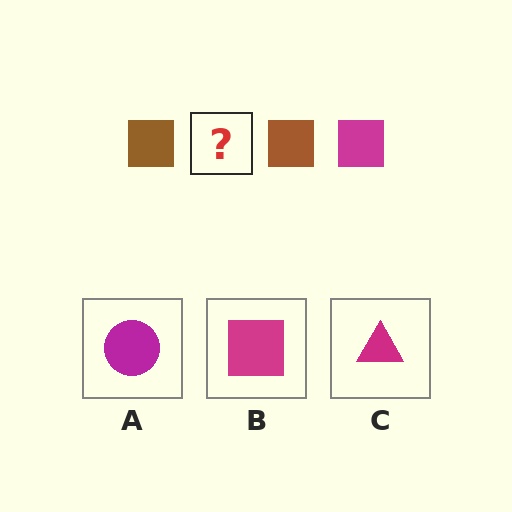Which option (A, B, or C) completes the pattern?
B.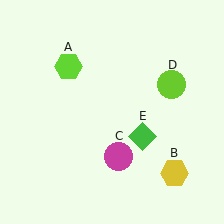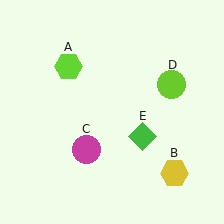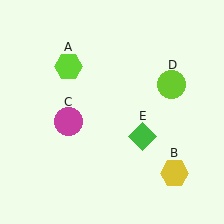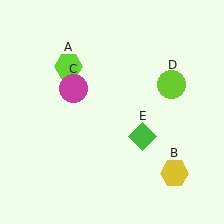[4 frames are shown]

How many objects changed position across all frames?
1 object changed position: magenta circle (object C).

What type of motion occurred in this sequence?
The magenta circle (object C) rotated clockwise around the center of the scene.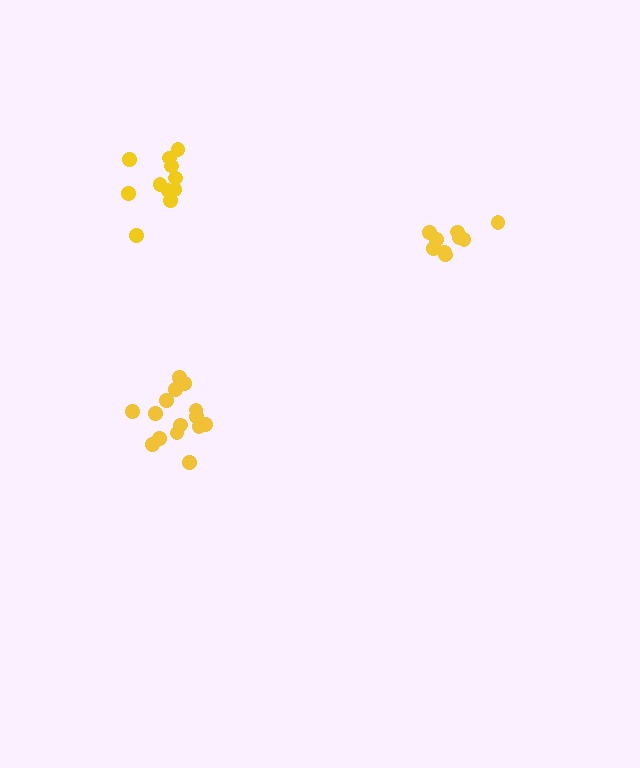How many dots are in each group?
Group 1: 9 dots, Group 2: 11 dots, Group 3: 15 dots (35 total).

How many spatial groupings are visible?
There are 3 spatial groupings.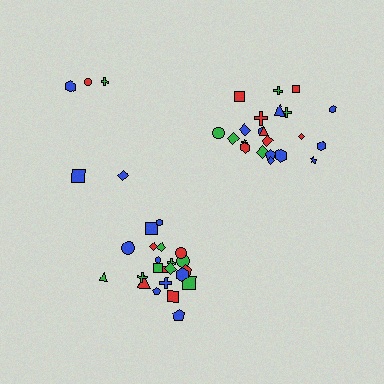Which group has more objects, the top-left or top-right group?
The top-right group.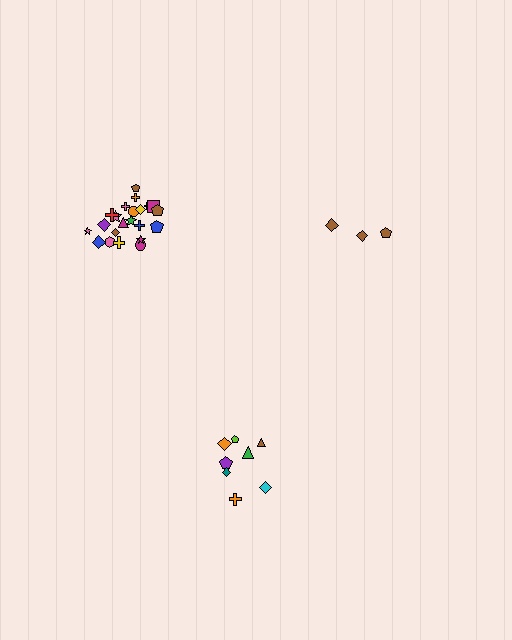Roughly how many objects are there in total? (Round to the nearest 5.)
Roughly 35 objects in total.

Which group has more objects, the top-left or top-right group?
The top-left group.